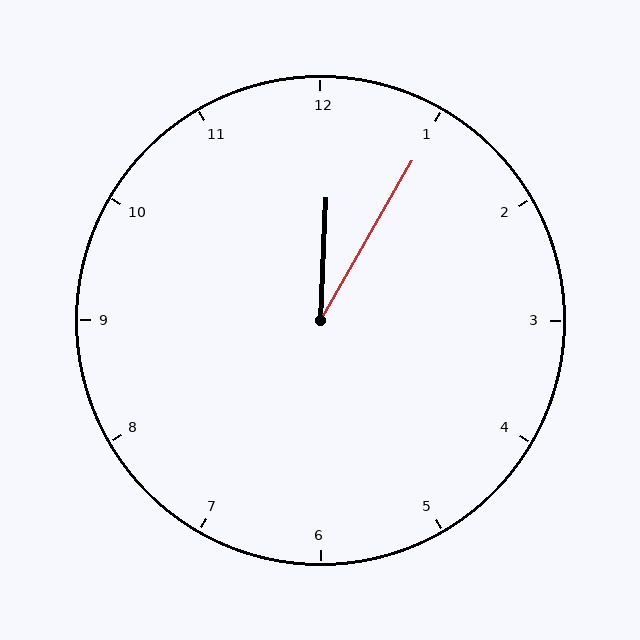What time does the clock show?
12:05.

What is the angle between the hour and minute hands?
Approximately 28 degrees.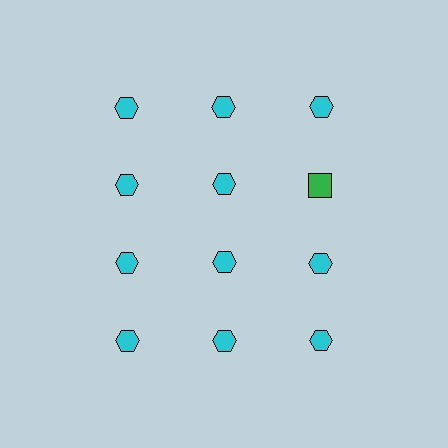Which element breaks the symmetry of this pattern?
The green square in the second row, center column breaks the symmetry. All other shapes are cyan hexagons.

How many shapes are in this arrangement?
There are 12 shapes arranged in a grid pattern.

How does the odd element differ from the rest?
It differs in both color (green instead of cyan) and shape (square instead of hexagon).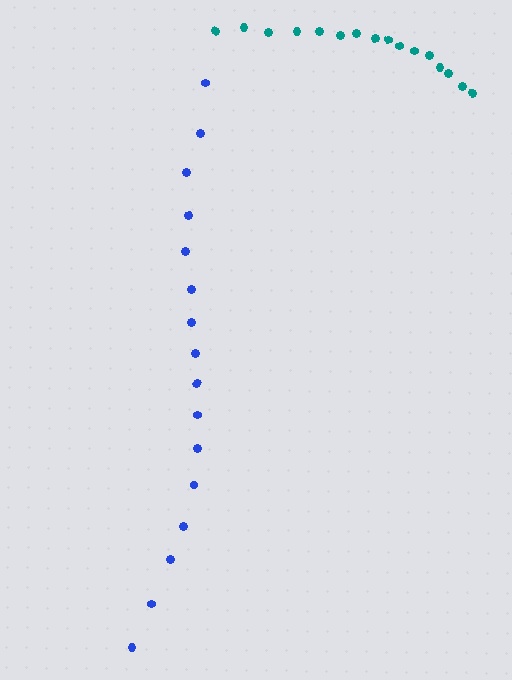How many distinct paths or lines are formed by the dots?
There are 2 distinct paths.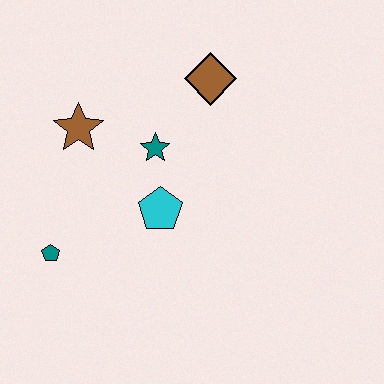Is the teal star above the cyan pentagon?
Yes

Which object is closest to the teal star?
The cyan pentagon is closest to the teal star.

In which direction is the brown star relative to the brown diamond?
The brown star is to the left of the brown diamond.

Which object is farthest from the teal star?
The teal pentagon is farthest from the teal star.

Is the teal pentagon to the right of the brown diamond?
No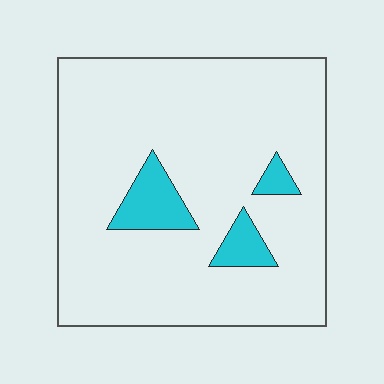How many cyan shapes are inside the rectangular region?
3.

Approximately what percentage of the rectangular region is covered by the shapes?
Approximately 10%.